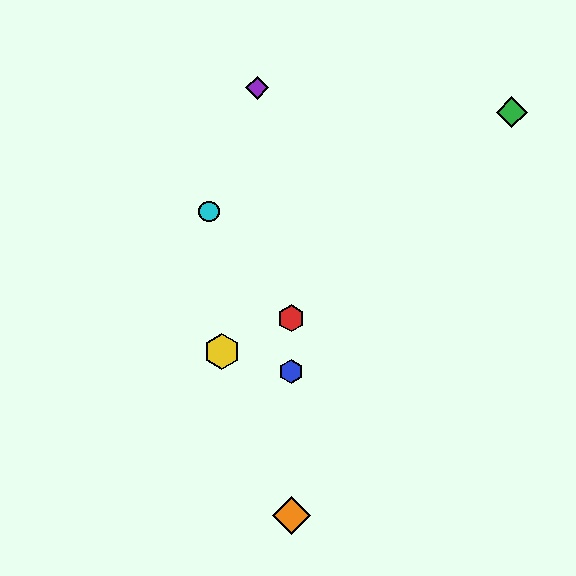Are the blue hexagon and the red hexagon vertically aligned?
Yes, both are at x≈291.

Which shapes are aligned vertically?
The red hexagon, the blue hexagon, the orange diamond are aligned vertically.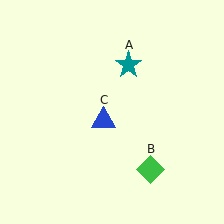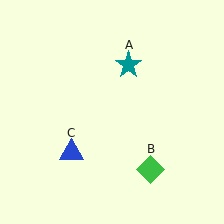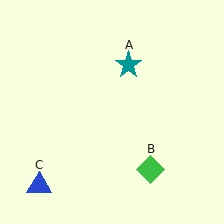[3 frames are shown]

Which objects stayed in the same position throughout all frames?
Teal star (object A) and green diamond (object B) remained stationary.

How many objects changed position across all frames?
1 object changed position: blue triangle (object C).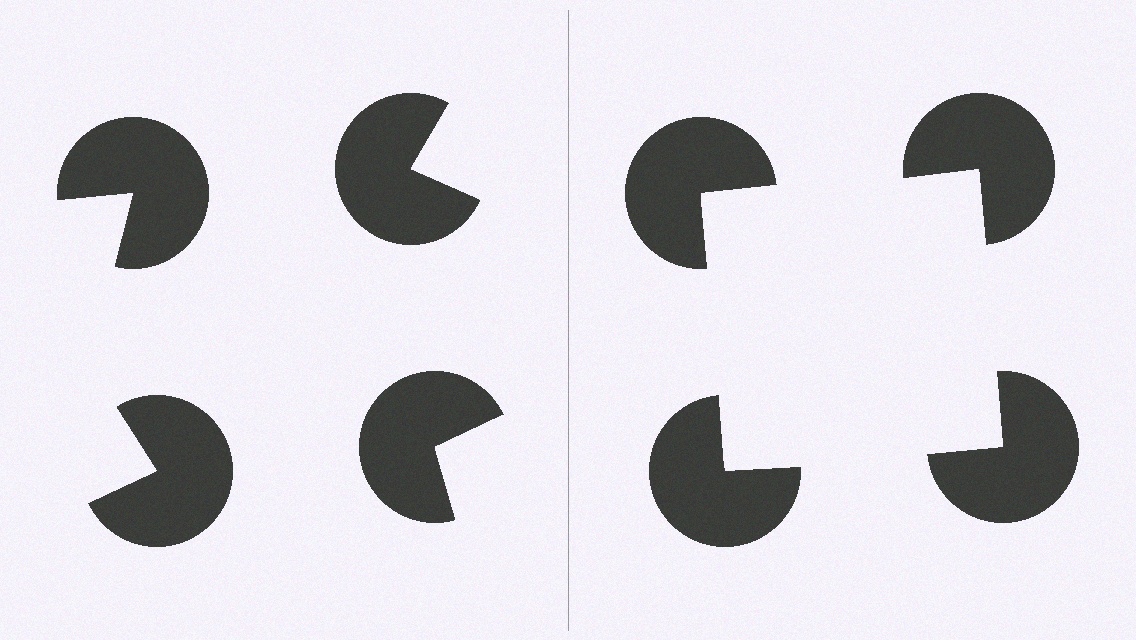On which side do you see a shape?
An illusory square appears on the right side. On the left side the wedge cuts are rotated, so no coherent shape forms.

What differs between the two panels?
The pac-man discs are positioned identically on both sides; only the wedge orientations differ. On the right they align to a square; on the left they are misaligned.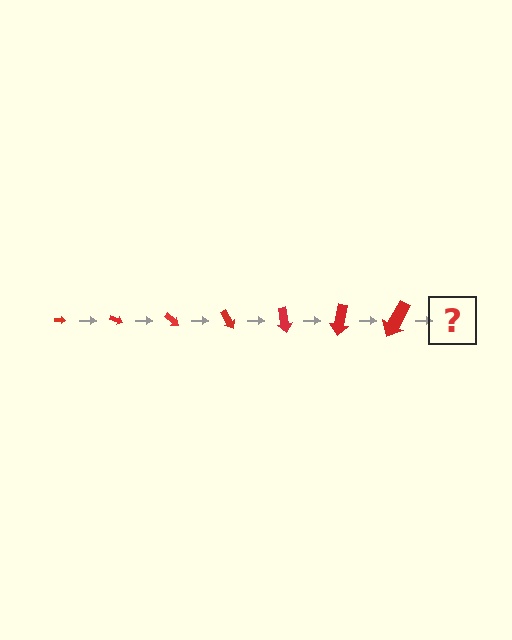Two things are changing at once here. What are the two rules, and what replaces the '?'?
The two rules are that the arrow grows larger each step and it rotates 20 degrees each step. The '?' should be an arrow, larger than the previous one and rotated 140 degrees from the start.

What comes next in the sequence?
The next element should be an arrow, larger than the previous one and rotated 140 degrees from the start.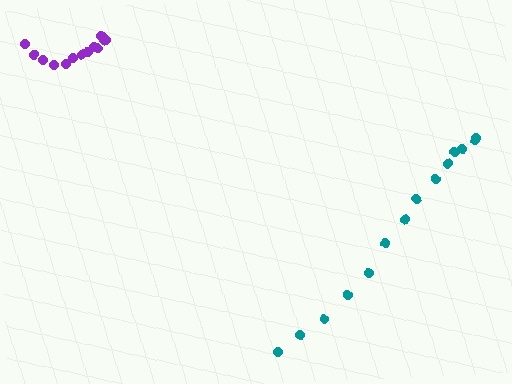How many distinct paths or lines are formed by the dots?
There are 2 distinct paths.